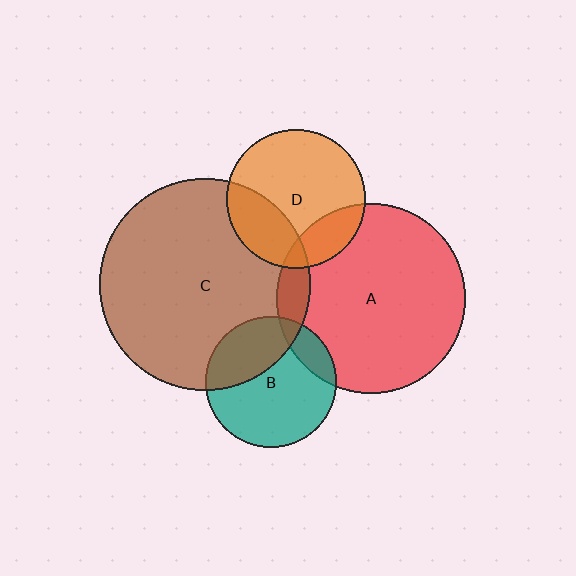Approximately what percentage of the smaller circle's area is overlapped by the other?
Approximately 15%.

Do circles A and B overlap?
Yes.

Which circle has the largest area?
Circle C (brown).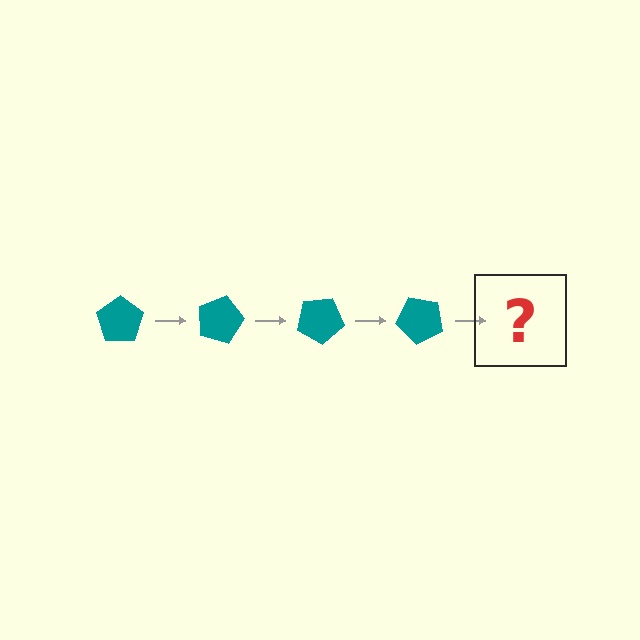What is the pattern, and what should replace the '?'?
The pattern is that the pentagon rotates 15 degrees each step. The '?' should be a teal pentagon rotated 60 degrees.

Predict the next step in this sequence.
The next step is a teal pentagon rotated 60 degrees.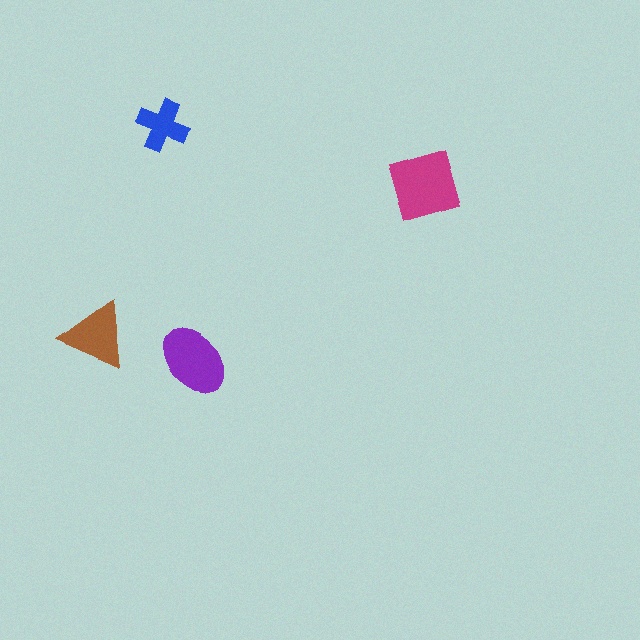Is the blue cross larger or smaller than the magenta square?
Smaller.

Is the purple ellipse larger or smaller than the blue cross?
Larger.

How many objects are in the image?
There are 4 objects in the image.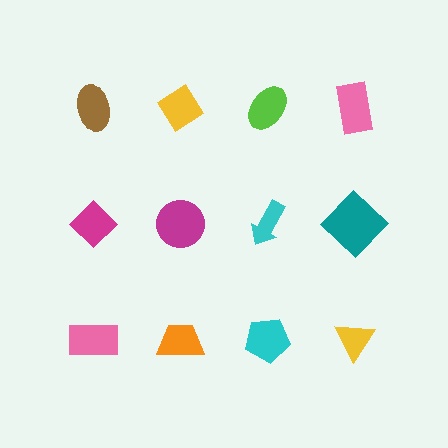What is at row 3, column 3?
A cyan pentagon.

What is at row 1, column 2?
A yellow diamond.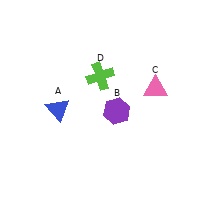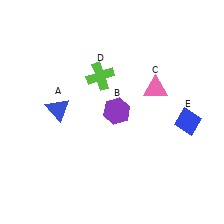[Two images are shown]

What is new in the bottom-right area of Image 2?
A blue diamond (E) was added in the bottom-right area of Image 2.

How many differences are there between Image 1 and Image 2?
There is 1 difference between the two images.